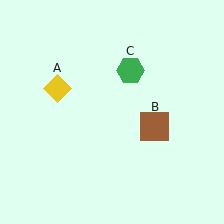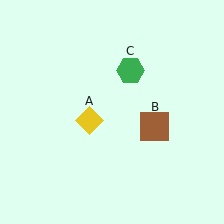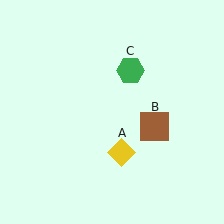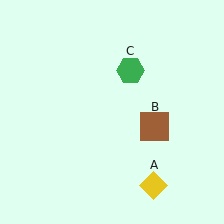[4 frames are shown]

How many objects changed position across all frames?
1 object changed position: yellow diamond (object A).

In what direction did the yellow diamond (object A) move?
The yellow diamond (object A) moved down and to the right.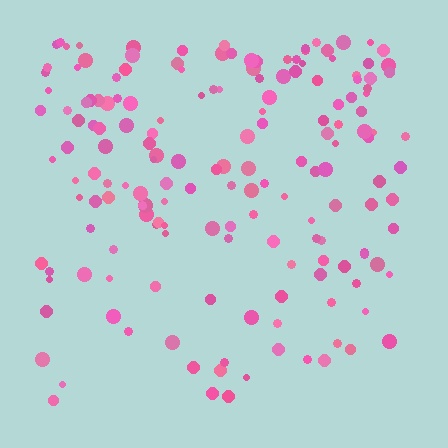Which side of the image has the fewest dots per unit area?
The bottom.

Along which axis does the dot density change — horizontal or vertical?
Vertical.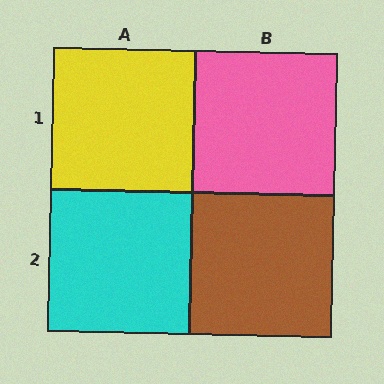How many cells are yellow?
1 cell is yellow.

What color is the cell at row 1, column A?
Yellow.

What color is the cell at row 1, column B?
Pink.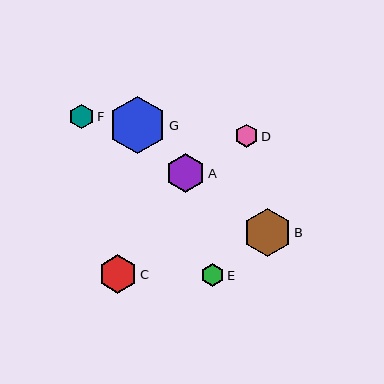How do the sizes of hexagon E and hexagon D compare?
Hexagon E and hexagon D are approximately the same size.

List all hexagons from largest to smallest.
From largest to smallest: G, B, A, C, F, E, D.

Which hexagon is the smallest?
Hexagon D is the smallest with a size of approximately 23 pixels.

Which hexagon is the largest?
Hexagon G is the largest with a size of approximately 58 pixels.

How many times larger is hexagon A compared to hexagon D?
Hexagon A is approximately 1.7 times the size of hexagon D.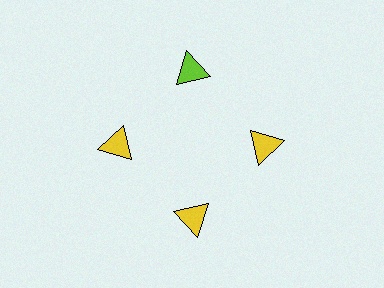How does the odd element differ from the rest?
It has a different color: lime instead of yellow.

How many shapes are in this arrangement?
There are 4 shapes arranged in a ring pattern.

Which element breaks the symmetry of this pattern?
The lime triangle at roughly the 12 o'clock position breaks the symmetry. All other shapes are yellow triangles.